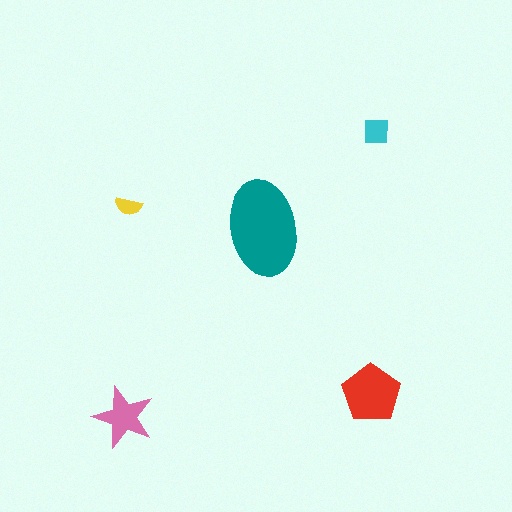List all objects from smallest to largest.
The yellow semicircle, the cyan square, the pink star, the red pentagon, the teal ellipse.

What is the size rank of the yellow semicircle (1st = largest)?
5th.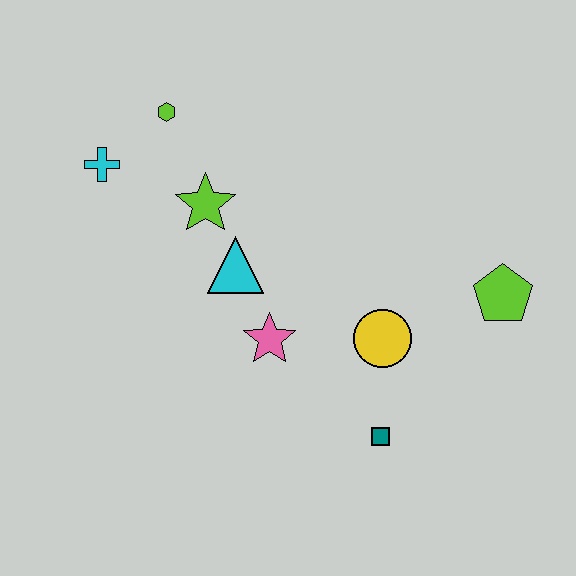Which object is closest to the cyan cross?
The lime hexagon is closest to the cyan cross.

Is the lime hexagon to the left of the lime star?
Yes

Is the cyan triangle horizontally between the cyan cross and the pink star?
Yes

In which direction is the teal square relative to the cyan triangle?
The teal square is below the cyan triangle.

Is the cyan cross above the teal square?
Yes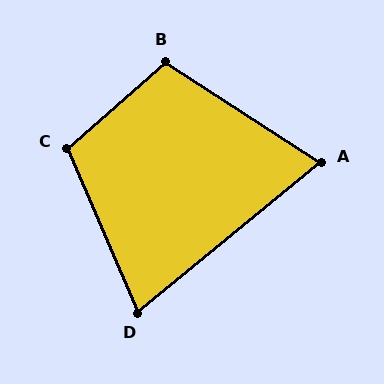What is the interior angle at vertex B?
Approximately 106 degrees (obtuse).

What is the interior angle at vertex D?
Approximately 74 degrees (acute).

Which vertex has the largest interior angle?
C, at approximately 108 degrees.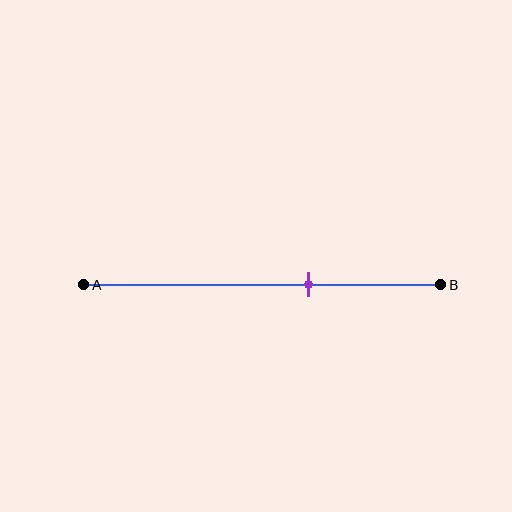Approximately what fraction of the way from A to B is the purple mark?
The purple mark is approximately 65% of the way from A to B.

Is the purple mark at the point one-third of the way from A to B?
No, the mark is at about 65% from A, not at the 33% one-third point.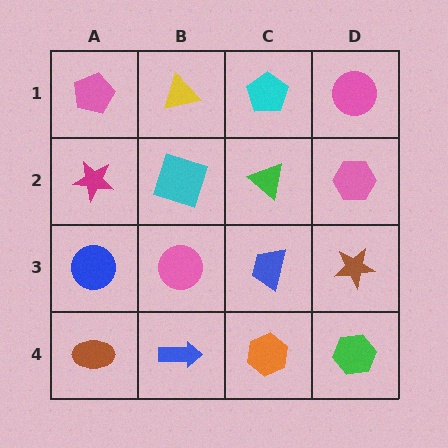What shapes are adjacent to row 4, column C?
A blue trapezoid (row 3, column C), a blue arrow (row 4, column B), a green hexagon (row 4, column D).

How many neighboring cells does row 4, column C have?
3.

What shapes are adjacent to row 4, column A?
A blue circle (row 3, column A), a blue arrow (row 4, column B).